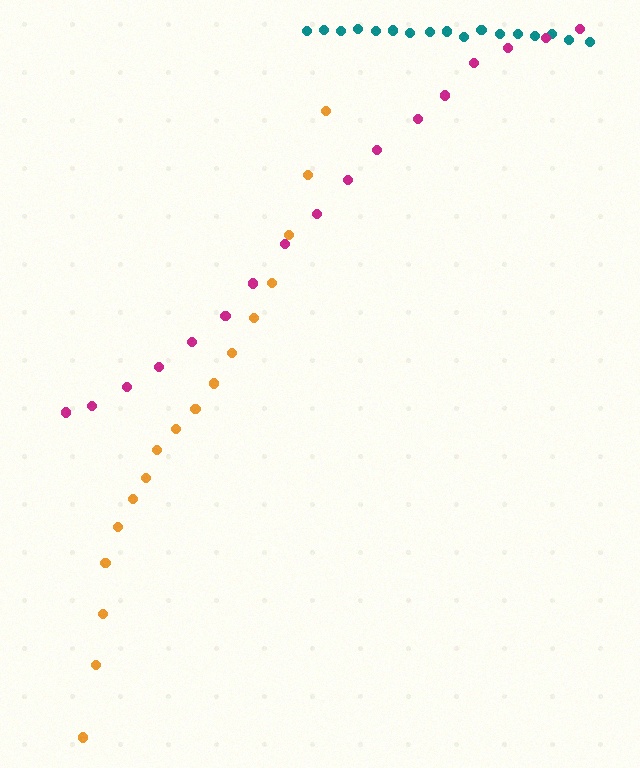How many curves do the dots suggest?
There are 3 distinct paths.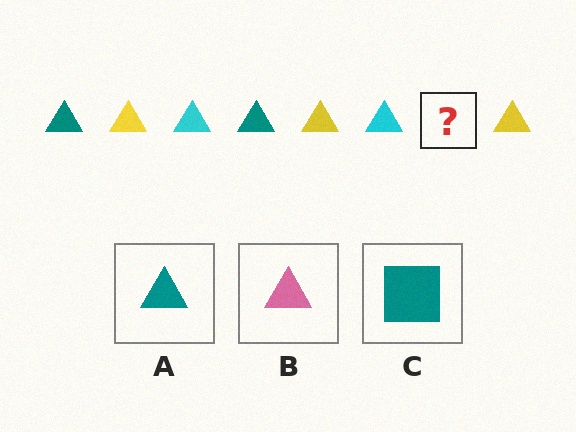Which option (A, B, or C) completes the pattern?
A.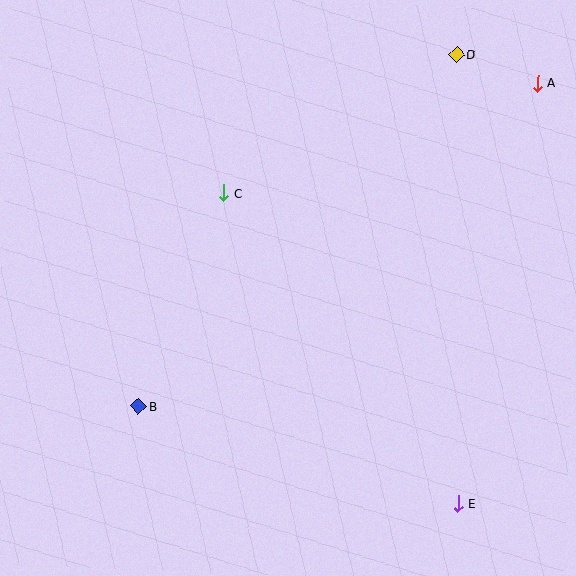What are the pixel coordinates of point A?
Point A is at (538, 83).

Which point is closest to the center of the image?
Point C at (224, 193) is closest to the center.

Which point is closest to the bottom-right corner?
Point E is closest to the bottom-right corner.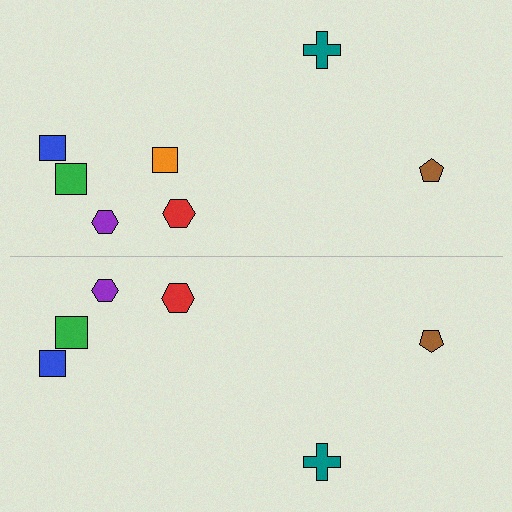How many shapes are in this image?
There are 13 shapes in this image.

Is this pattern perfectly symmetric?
No, the pattern is not perfectly symmetric. A orange square is missing from the bottom side.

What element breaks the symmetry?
A orange square is missing from the bottom side.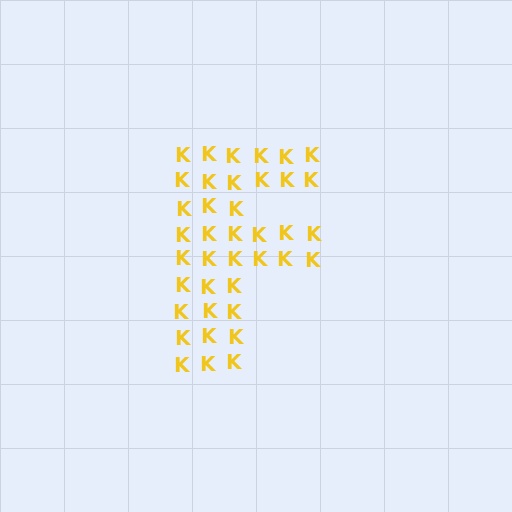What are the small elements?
The small elements are letter K's.